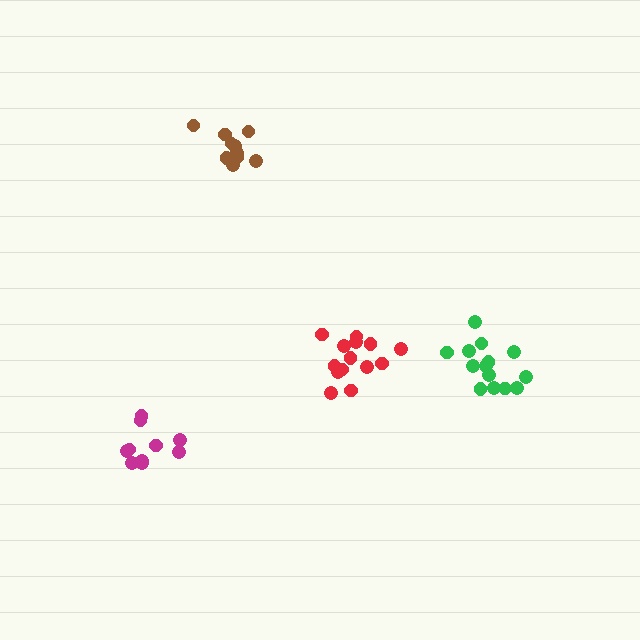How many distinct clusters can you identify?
There are 4 distinct clusters.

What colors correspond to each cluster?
The clusters are colored: red, brown, magenta, green.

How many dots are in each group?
Group 1: 14 dots, Group 2: 10 dots, Group 3: 10 dots, Group 4: 14 dots (48 total).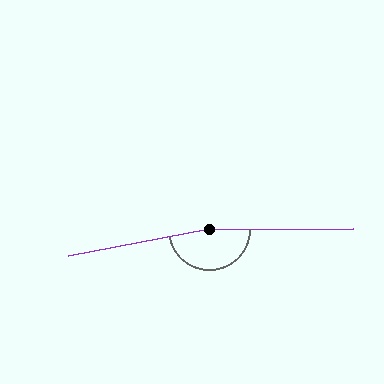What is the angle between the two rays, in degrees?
Approximately 170 degrees.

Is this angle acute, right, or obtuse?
It is obtuse.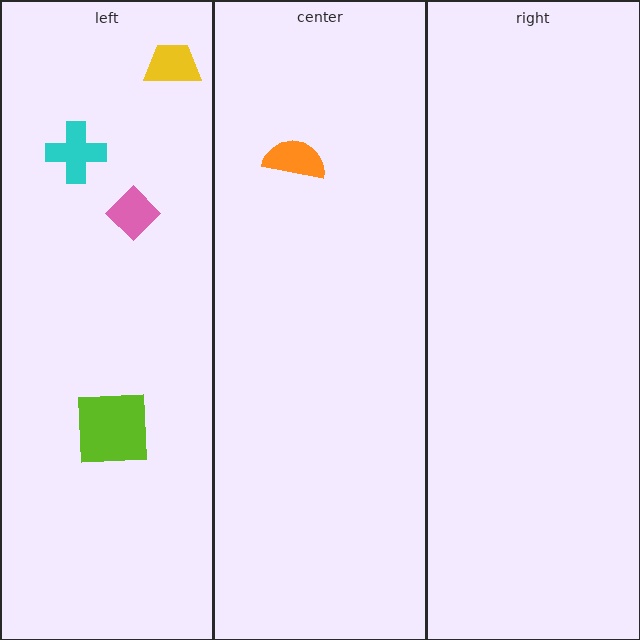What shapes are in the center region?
The orange semicircle.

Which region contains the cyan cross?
The left region.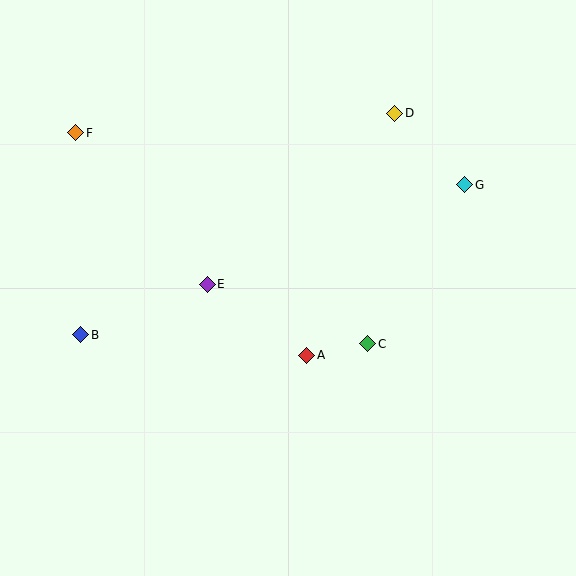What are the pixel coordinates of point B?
Point B is at (81, 335).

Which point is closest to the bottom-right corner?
Point C is closest to the bottom-right corner.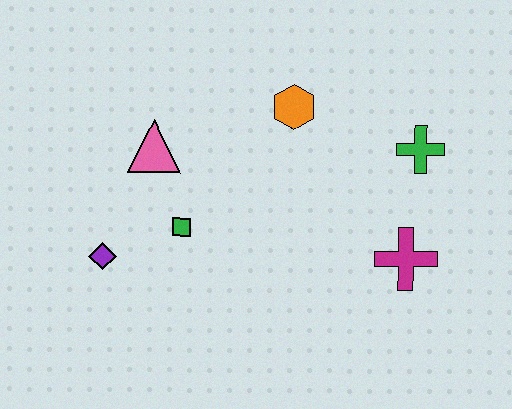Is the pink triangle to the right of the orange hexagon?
No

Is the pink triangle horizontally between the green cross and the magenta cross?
No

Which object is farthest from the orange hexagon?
The purple diamond is farthest from the orange hexagon.